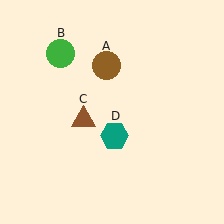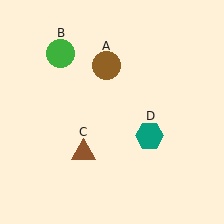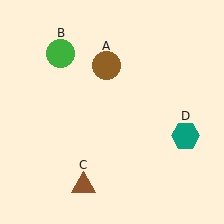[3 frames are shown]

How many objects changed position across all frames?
2 objects changed position: brown triangle (object C), teal hexagon (object D).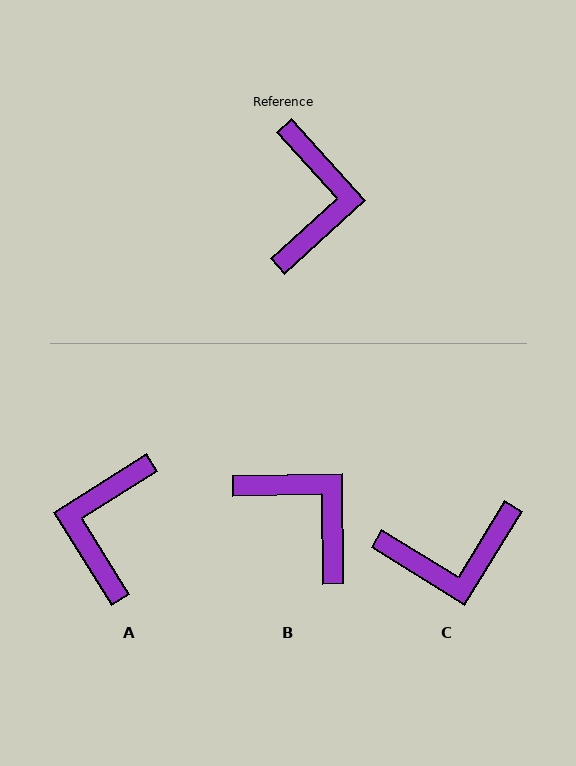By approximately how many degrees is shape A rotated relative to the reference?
Approximately 170 degrees counter-clockwise.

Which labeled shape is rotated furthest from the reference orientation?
A, about 170 degrees away.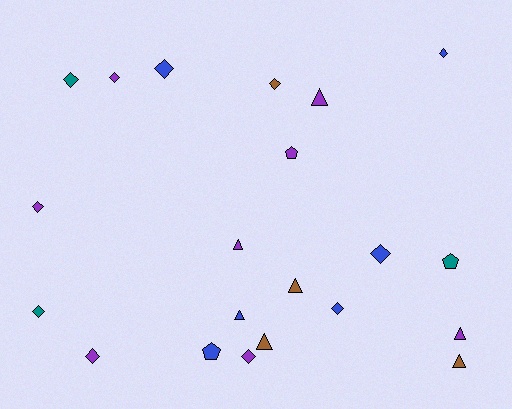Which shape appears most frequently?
Diamond, with 11 objects.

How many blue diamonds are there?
There are 4 blue diamonds.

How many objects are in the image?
There are 21 objects.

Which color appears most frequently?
Purple, with 8 objects.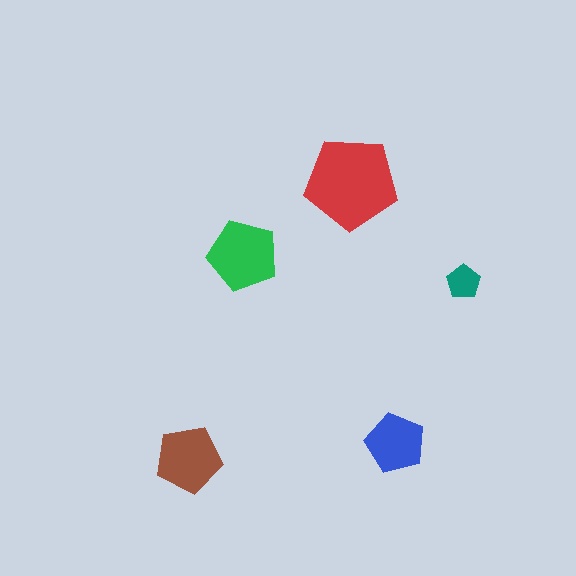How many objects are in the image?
There are 5 objects in the image.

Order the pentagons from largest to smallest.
the red one, the green one, the brown one, the blue one, the teal one.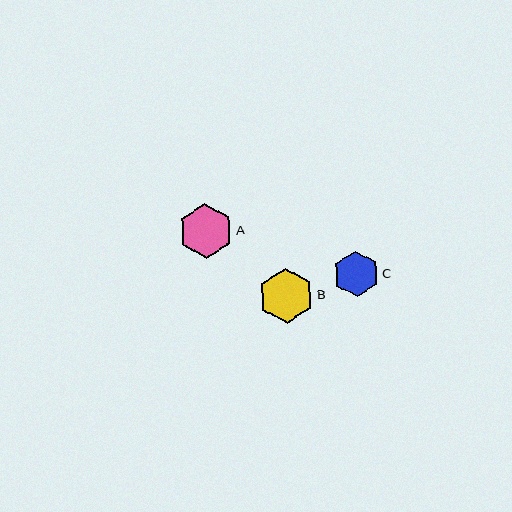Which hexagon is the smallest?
Hexagon C is the smallest with a size of approximately 46 pixels.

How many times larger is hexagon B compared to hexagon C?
Hexagon B is approximately 1.2 times the size of hexagon C.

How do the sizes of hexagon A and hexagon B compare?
Hexagon A and hexagon B are approximately the same size.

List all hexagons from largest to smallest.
From largest to smallest: A, B, C.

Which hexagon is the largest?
Hexagon A is the largest with a size of approximately 55 pixels.